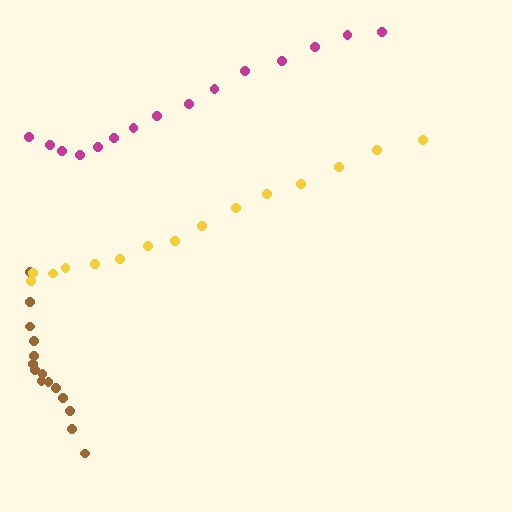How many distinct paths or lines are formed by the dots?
There are 3 distinct paths.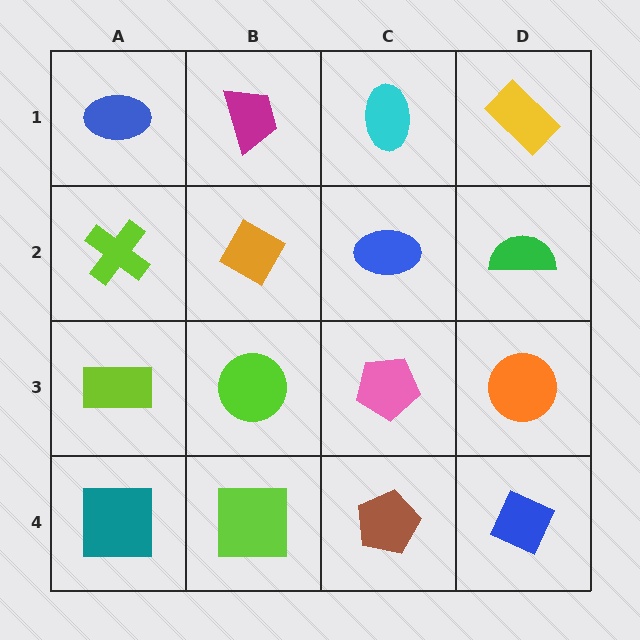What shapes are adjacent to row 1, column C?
A blue ellipse (row 2, column C), a magenta trapezoid (row 1, column B), a yellow rectangle (row 1, column D).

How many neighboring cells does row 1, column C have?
3.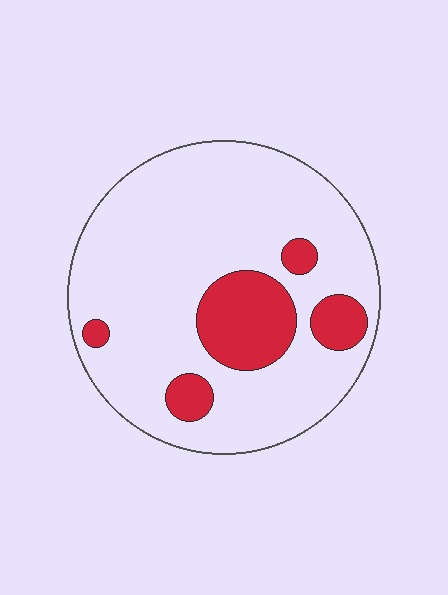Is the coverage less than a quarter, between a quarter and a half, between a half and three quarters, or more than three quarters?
Less than a quarter.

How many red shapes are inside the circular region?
5.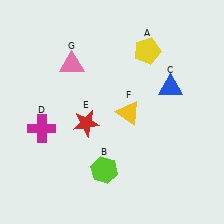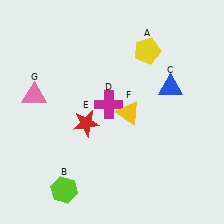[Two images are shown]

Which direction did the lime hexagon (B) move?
The lime hexagon (B) moved left.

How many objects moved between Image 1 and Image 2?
3 objects moved between the two images.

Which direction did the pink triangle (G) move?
The pink triangle (G) moved left.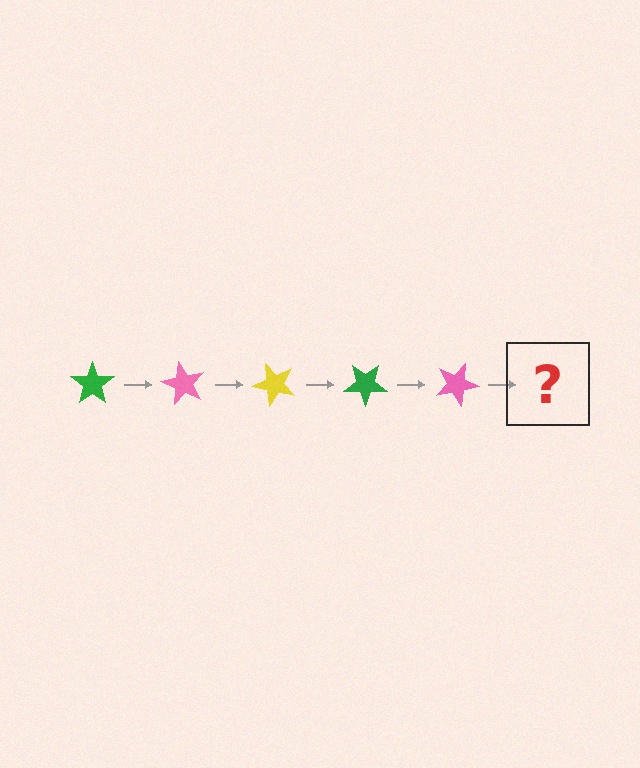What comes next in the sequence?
The next element should be a yellow star, rotated 300 degrees from the start.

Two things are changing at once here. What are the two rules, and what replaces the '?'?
The two rules are that it rotates 60 degrees each step and the color cycles through green, pink, and yellow. The '?' should be a yellow star, rotated 300 degrees from the start.